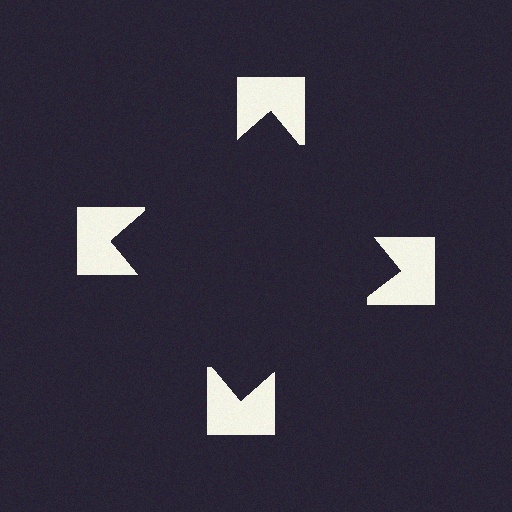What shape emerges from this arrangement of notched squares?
An illusory square — its edges are inferred from the aligned wedge cuts in the notched squares, not physically drawn.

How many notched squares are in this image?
There are 4 — one at each vertex of the illusory square.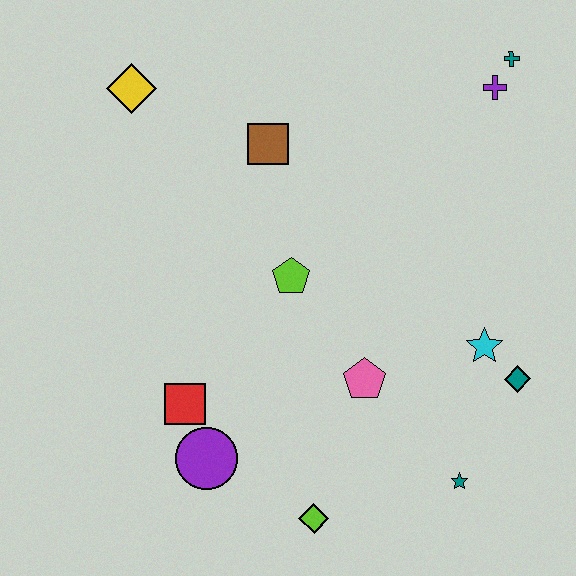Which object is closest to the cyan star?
The teal diamond is closest to the cyan star.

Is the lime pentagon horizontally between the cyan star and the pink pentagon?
No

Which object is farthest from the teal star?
The yellow diamond is farthest from the teal star.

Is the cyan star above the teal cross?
No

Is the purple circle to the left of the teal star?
Yes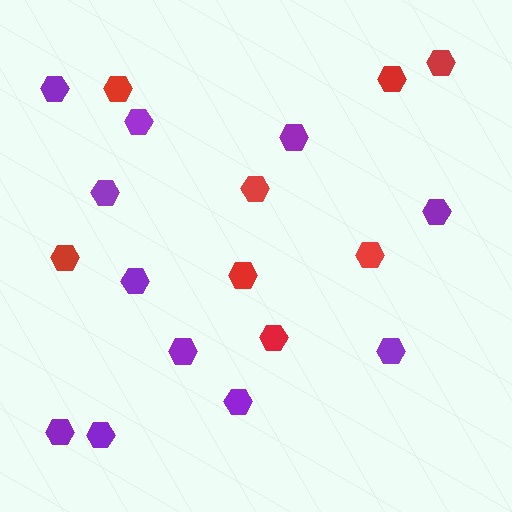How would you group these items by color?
There are 2 groups: one group of purple hexagons (11) and one group of red hexagons (8).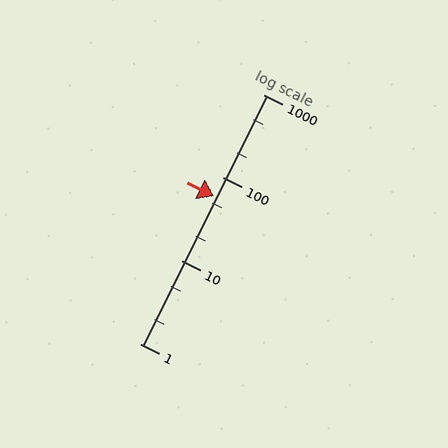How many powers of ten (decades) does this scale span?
The scale spans 3 decades, from 1 to 1000.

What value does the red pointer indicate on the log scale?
The pointer indicates approximately 60.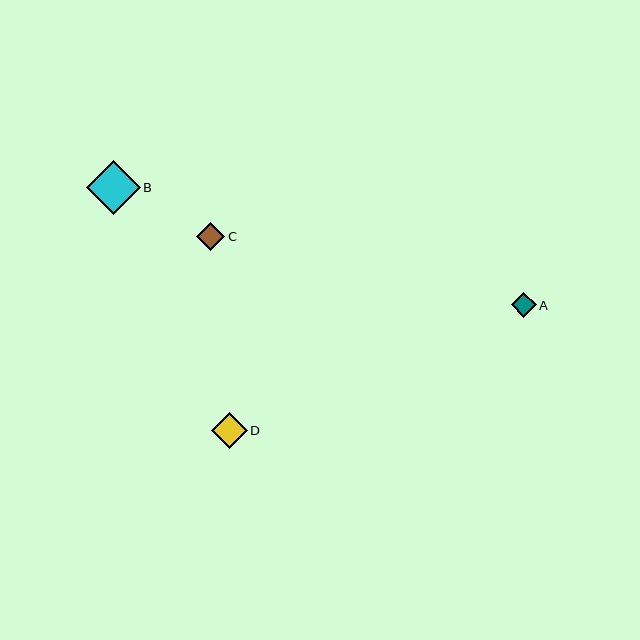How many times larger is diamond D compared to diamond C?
Diamond D is approximately 1.3 times the size of diamond C.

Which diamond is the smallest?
Diamond A is the smallest with a size of approximately 25 pixels.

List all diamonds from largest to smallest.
From largest to smallest: B, D, C, A.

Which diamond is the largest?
Diamond B is the largest with a size of approximately 53 pixels.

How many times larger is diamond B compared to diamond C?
Diamond B is approximately 1.9 times the size of diamond C.